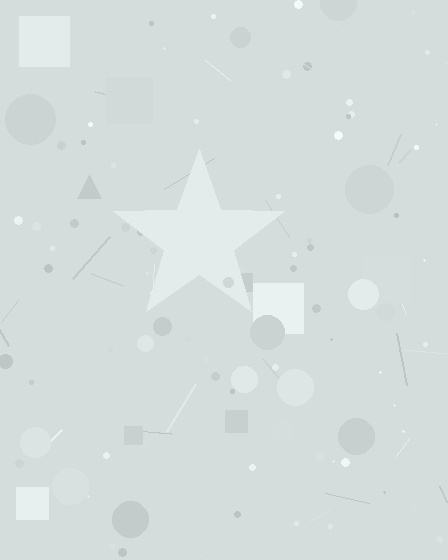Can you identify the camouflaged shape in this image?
The camouflaged shape is a star.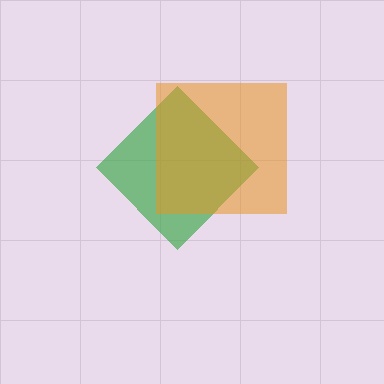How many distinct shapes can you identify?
There are 2 distinct shapes: a green diamond, an orange square.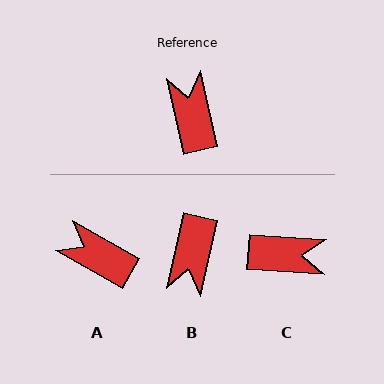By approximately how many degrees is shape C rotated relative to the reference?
Approximately 107 degrees clockwise.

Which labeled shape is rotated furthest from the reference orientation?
B, about 154 degrees away.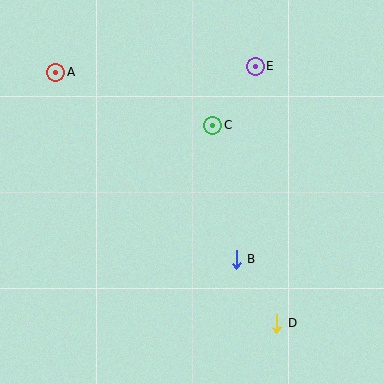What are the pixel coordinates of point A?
Point A is at (56, 72).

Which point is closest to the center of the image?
Point C at (213, 125) is closest to the center.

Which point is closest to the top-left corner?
Point A is closest to the top-left corner.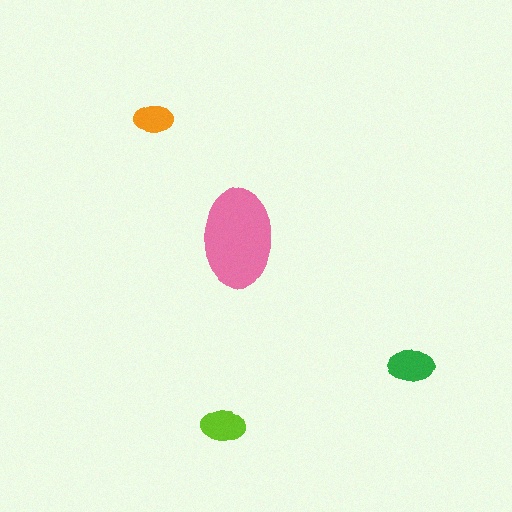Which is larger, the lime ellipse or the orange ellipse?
The lime one.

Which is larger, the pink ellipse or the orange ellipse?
The pink one.